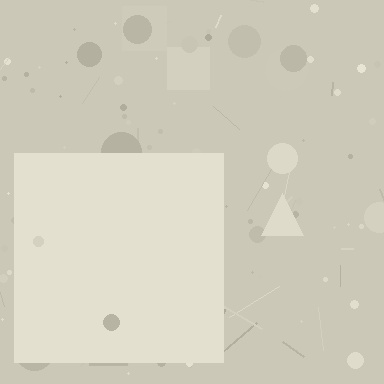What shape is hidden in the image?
A square is hidden in the image.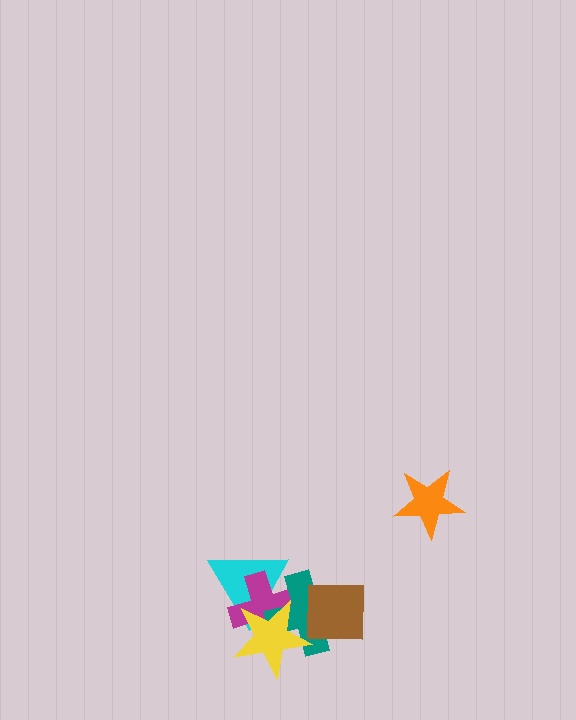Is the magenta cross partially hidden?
Yes, it is partially covered by another shape.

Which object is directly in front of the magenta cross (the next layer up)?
The teal cross is directly in front of the magenta cross.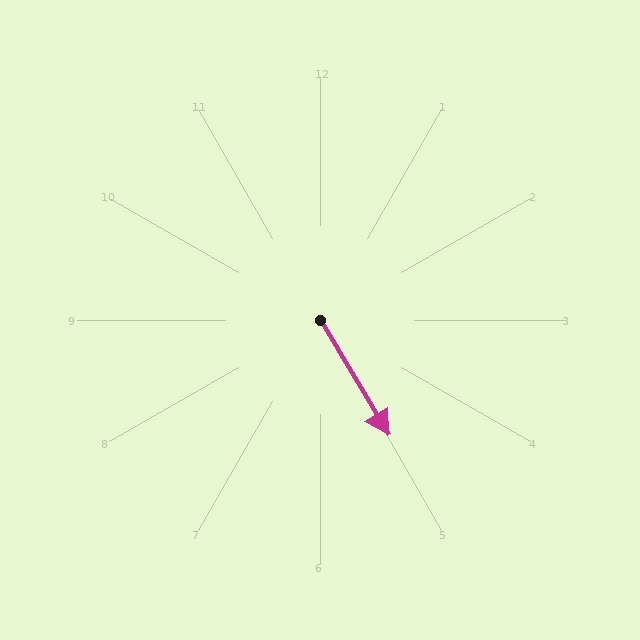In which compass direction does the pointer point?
Southeast.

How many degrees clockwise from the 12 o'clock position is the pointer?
Approximately 149 degrees.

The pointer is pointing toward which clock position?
Roughly 5 o'clock.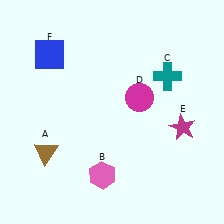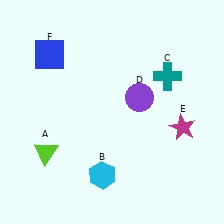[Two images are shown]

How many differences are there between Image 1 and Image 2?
There are 3 differences between the two images.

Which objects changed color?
A changed from brown to lime. B changed from pink to cyan. D changed from magenta to purple.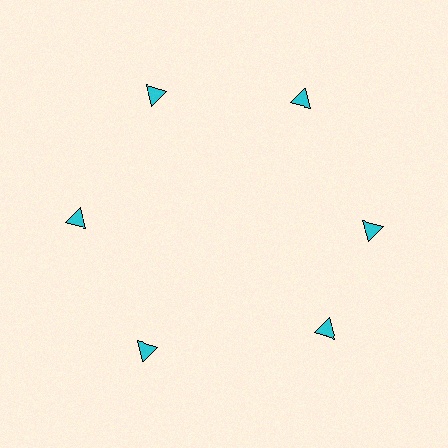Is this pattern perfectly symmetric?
No. The 6 cyan triangles are arranged in a ring, but one element near the 5 o'clock position is rotated out of alignment along the ring, breaking the 6-fold rotational symmetry.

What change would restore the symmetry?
The symmetry would be restored by rotating it back into even spacing with its neighbors so that all 6 triangles sit at equal angles and equal distance from the center.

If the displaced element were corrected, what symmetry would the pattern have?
It would have 6-fold rotational symmetry — the pattern would map onto itself every 60 degrees.